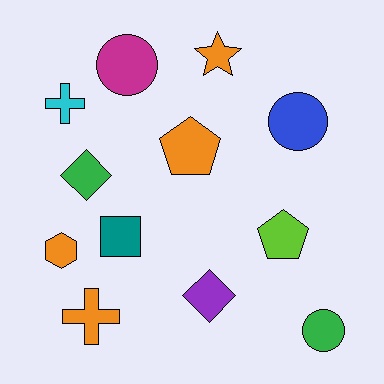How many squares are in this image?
There is 1 square.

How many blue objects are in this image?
There is 1 blue object.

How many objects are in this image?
There are 12 objects.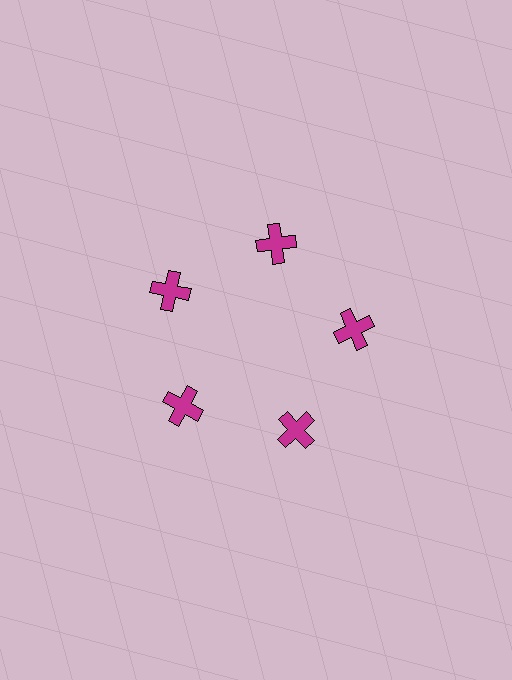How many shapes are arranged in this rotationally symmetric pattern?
There are 5 shapes, arranged in 5 groups of 1.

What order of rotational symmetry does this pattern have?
This pattern has 5-fold rotational symmetry.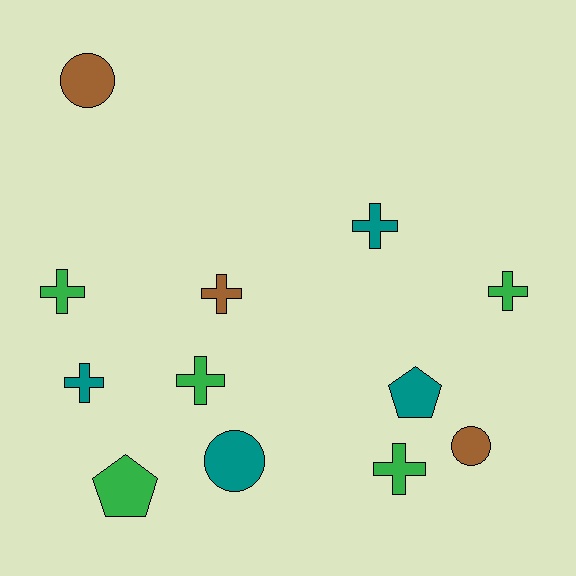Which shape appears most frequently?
Cross, with 7 objects.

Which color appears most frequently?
Green, with 5 objects.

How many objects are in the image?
There are 12 objects.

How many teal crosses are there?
There are 2 teal crosses.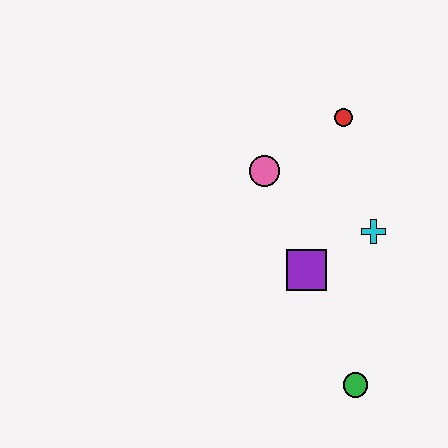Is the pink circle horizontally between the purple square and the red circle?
No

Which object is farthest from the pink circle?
The green circle is farthest from the pink circle.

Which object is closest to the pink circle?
The red circle is closest to the pink circle.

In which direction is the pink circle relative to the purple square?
The pink circle is above the purple square.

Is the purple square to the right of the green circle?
No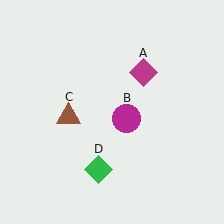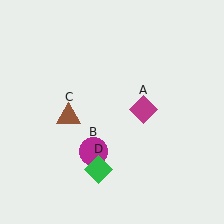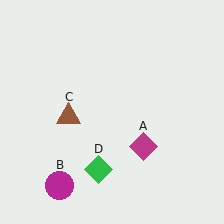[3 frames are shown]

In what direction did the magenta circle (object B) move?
The magenta circle (object B) moved down and to the left.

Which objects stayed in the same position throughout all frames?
Brown triangle (object C) and green diamond (object D) remained stationary.